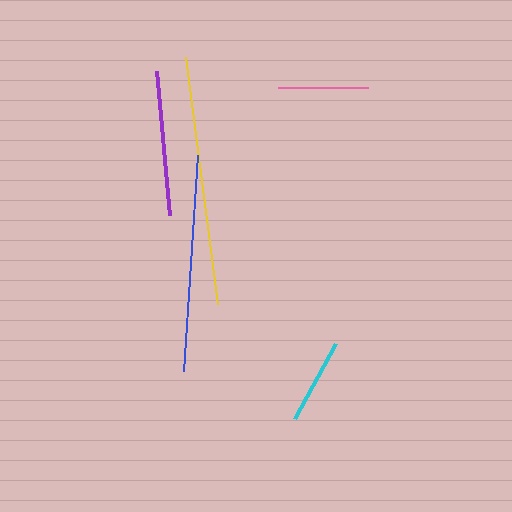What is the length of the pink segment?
The pink segment is approximately 90 pixels long.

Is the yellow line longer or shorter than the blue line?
The yellow line is longer than the blue line.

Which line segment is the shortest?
The cyan line is the shortest at approximately 86 pixels.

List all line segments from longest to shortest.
From longest to shortest: yellow, blue, purple, pink, cyan.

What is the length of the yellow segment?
The yellow segment is approximately 249 pixels long.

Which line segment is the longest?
The yellow line is the longest at approximately 249 pixels.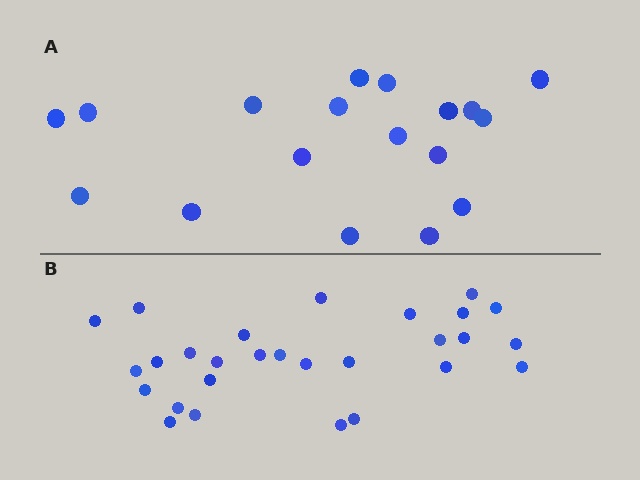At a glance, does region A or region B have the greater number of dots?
Region B (the bottom region) has more dots.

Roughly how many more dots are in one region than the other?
Region B has roughly 10 or so more dots than region A.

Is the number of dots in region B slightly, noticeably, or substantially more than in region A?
Region B has substantially more. The ratio is roughly 1.6 to 1.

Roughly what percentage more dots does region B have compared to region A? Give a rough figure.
About 55% more.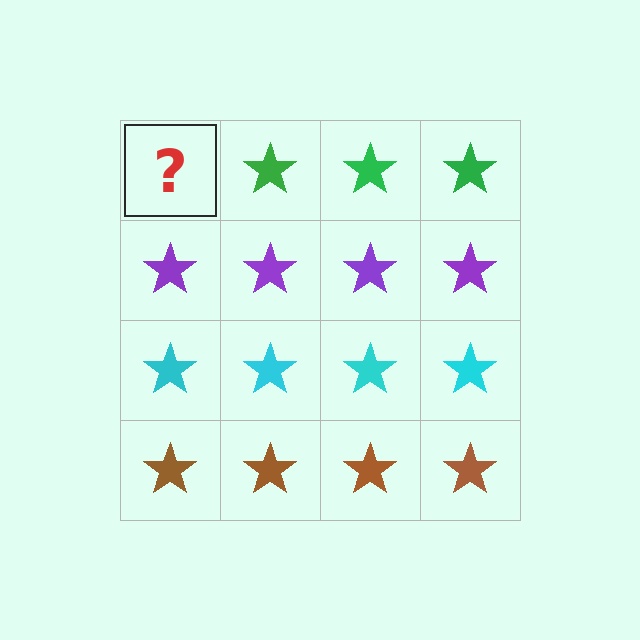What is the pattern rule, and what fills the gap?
The rule is that each row has a consistent color. The gap should be filled with a green star.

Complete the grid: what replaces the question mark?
The question mark should be replaced with a green star.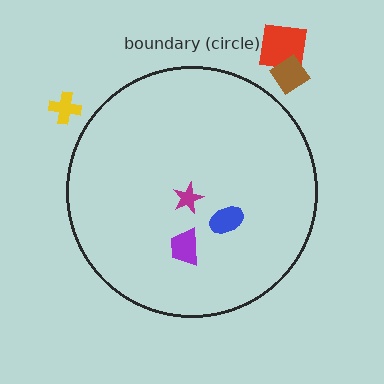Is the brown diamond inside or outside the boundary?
Outside.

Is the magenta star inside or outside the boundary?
Inside.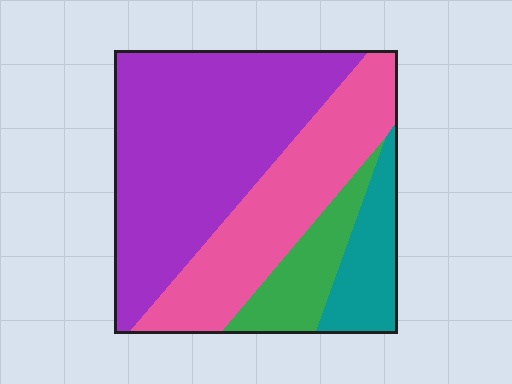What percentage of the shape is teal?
Teal takes up less than a quarter of the shape.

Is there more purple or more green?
Purple.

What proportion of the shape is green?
Green covers roughly 10% of the shape.